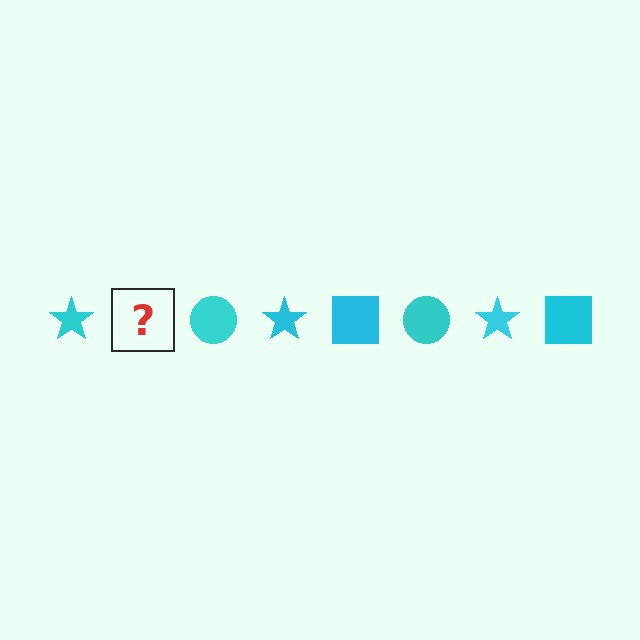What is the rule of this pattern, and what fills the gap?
The rule is that the pattern cycles through star, square, circle shapes in cyan. The gap should be filled with a cyan square.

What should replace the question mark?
The question mark should be replaced with a cyan square.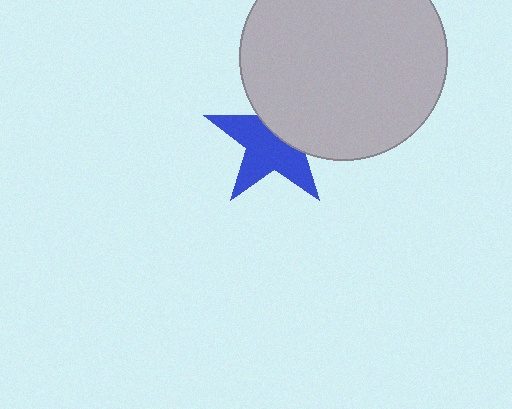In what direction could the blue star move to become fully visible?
The blue star could move toward the lower-left. That would shift it out from behind the light gray circle entirely.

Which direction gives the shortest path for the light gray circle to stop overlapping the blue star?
Moving toward the upper-right gives the shortest separation.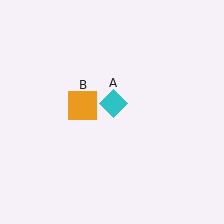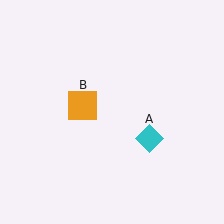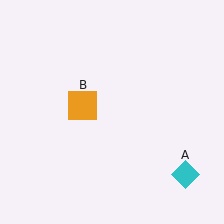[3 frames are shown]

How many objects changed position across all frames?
1 object changed position: cyan diamond (object A).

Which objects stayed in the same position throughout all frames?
Orange square (object B) remained stationary.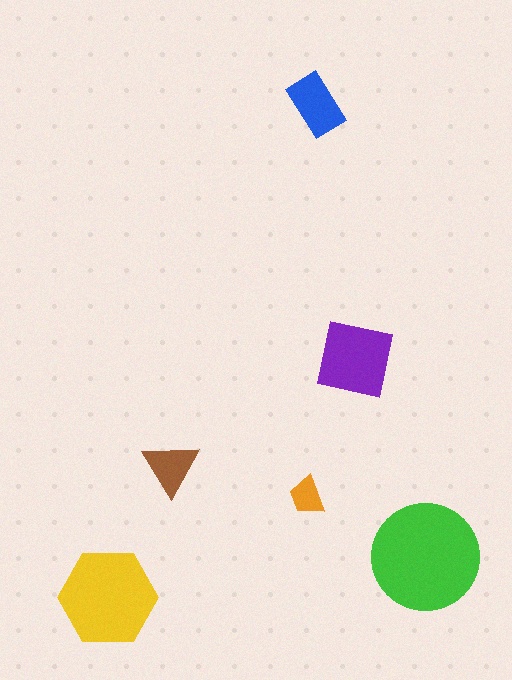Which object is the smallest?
The orange trapezoid.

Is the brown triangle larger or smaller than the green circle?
Smaller.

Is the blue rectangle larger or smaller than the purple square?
Smaller.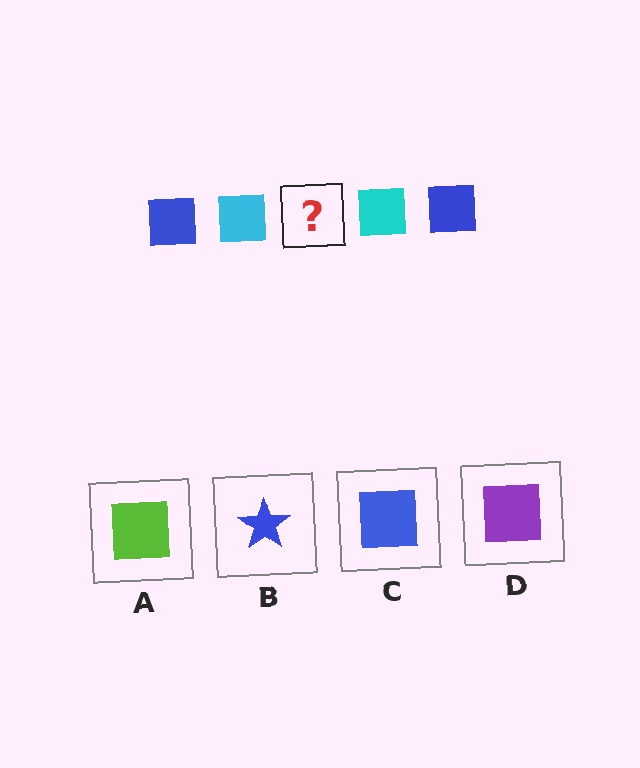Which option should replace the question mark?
Option C.